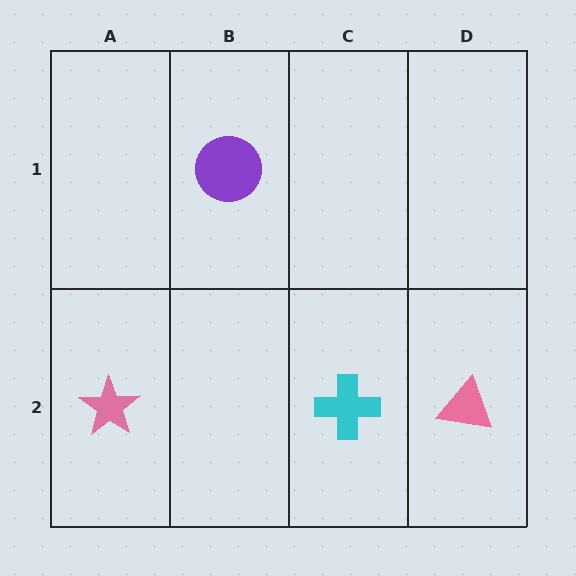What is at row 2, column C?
A cyan cross.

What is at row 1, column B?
A purple circle.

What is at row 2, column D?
A pink triangle.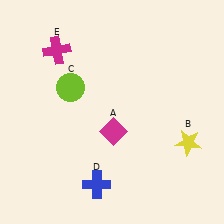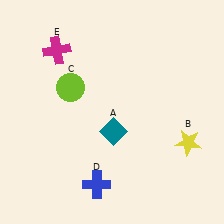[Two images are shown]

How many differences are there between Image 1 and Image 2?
There is 1 difference between the two images.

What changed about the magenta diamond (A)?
In Image 1, A is magenta. In Image 2, it changed to teal.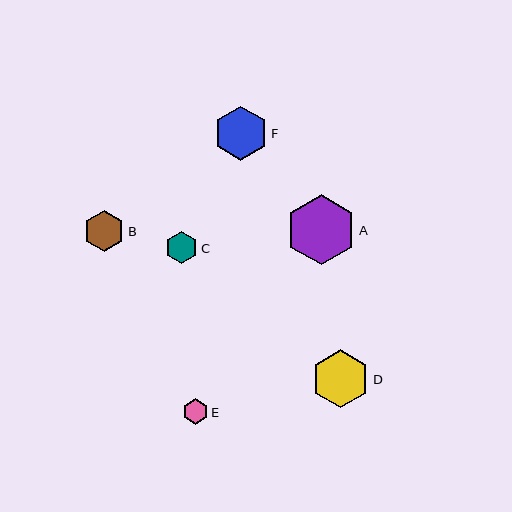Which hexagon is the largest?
Hexagon A is the largest with a size of approximately 70 pixels.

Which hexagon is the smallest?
Hexagon E is the smallest with a size of approximately 25 pixels.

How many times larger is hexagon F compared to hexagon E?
Hexagon F is approximately 2.1 times the size of hexagon E.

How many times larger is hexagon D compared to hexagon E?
Hexagon D is approximately 2.3 times the size of hexagon E.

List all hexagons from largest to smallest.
From largest to smallest: A, D, F, B, C, E.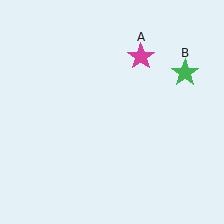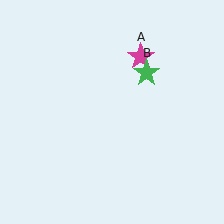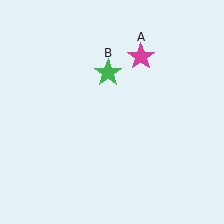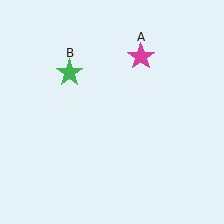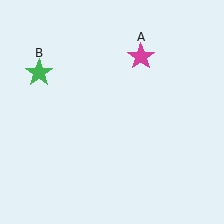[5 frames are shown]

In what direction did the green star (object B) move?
The green star (object B) moved left.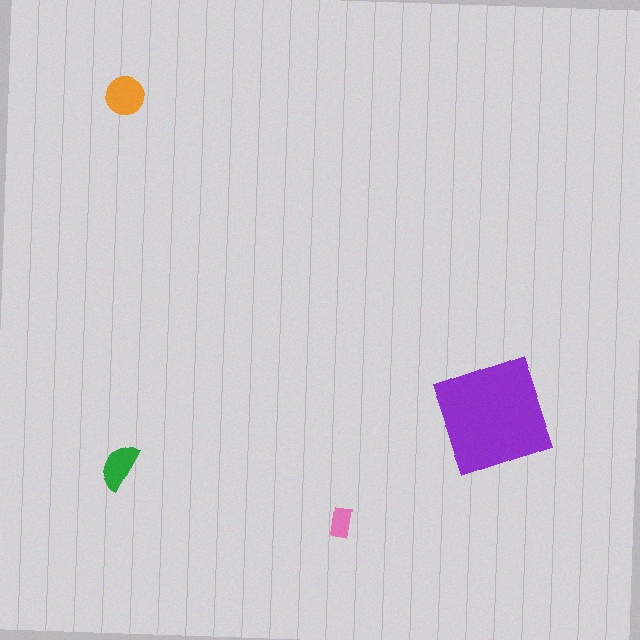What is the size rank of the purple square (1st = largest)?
1st.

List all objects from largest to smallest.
The purple square, the orange circle, the green semicircle, the pink rectangle.